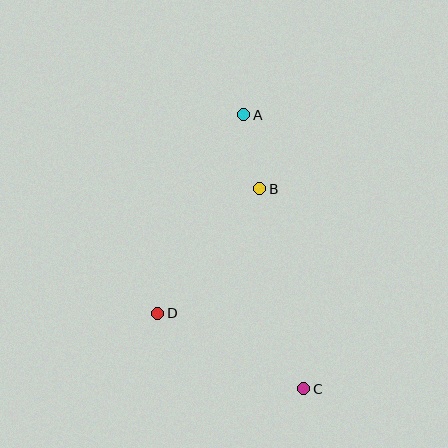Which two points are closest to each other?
Points A and B are closest to each other.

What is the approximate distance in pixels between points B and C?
The distance between B and C is approximately 205 pixels.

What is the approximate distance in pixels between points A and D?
The distance between A and D is approximately 216 pixels.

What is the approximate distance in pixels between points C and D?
The distance between C and D is approximately 163 pixels.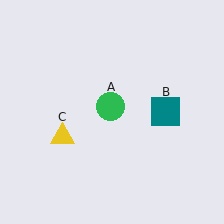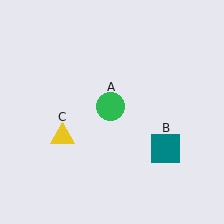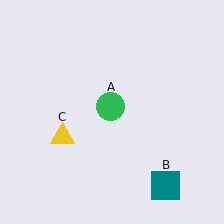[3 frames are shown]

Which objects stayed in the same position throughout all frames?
Green circle (object A) and yellow triangle (object C) remained stationary.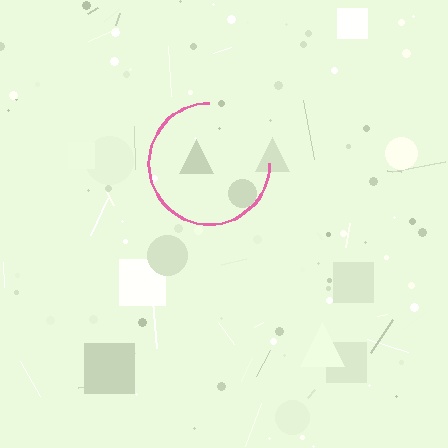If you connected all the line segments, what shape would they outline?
They would outline a circle.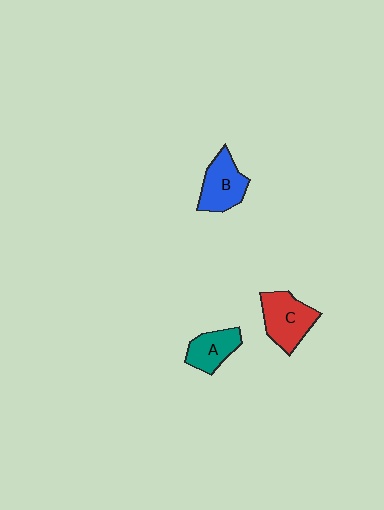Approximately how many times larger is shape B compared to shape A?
Approximately 1.2 times.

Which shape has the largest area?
Shape C (red).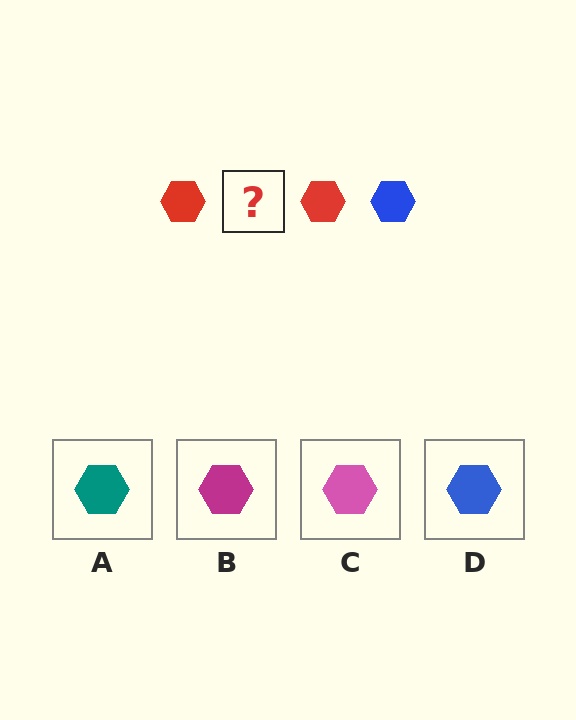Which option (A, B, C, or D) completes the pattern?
D.